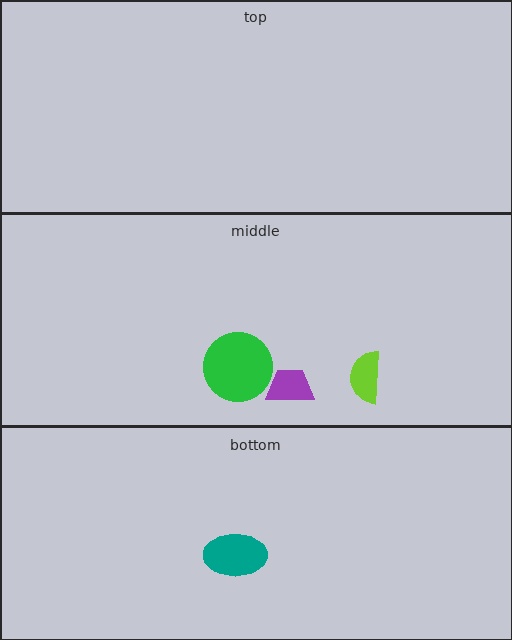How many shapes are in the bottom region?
1.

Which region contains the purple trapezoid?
The middle region.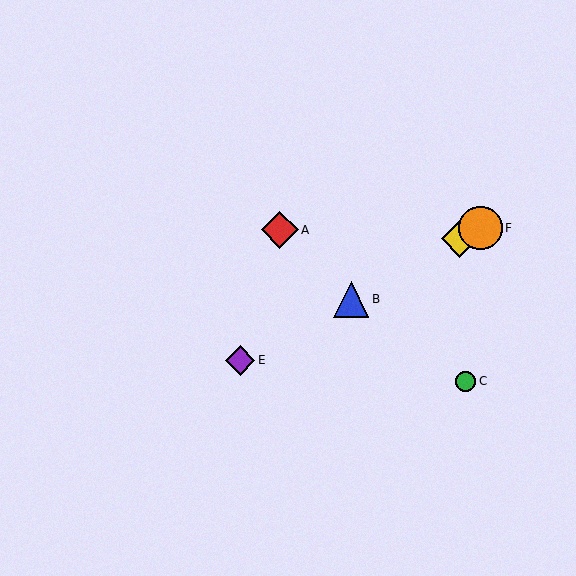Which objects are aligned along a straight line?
Objects B, D, E, F are aligned along a straight line.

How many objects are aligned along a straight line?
4 objects (B, D, E, F) are aligned along a straight line.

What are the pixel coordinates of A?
Object A is at (280, 230).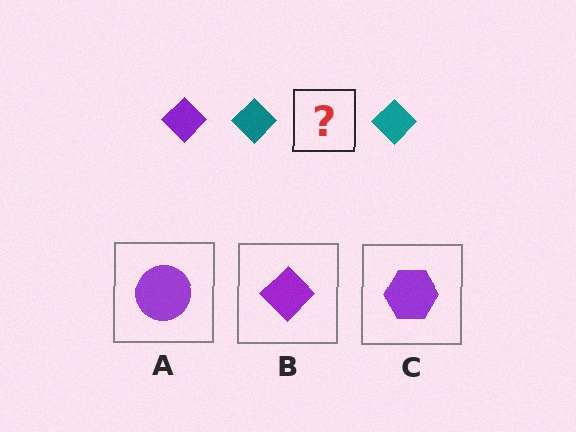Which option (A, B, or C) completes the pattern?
B.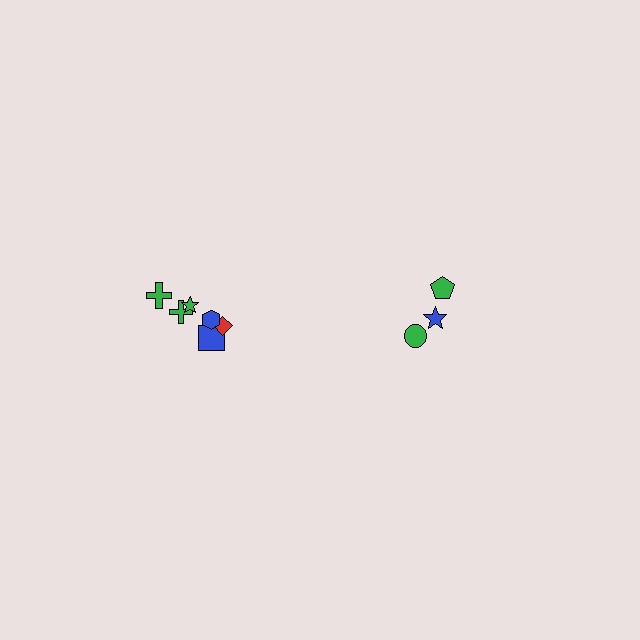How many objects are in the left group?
There are 6 objects.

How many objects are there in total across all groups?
There are 9 objects.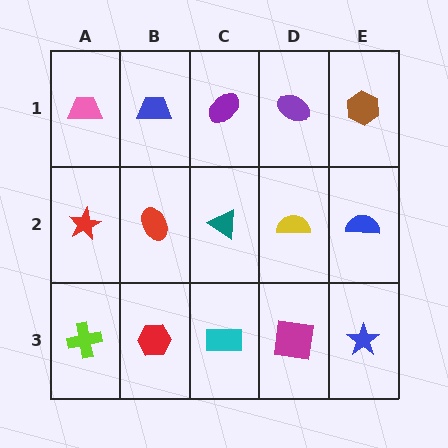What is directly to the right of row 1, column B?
A purple ellipse.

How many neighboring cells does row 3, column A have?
2.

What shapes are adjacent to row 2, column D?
A purple ellipse (row 1, column D), a magenta square (row 3, column D), a teal triangle (row 2, column C), a blue semicircle (row 2, column E).